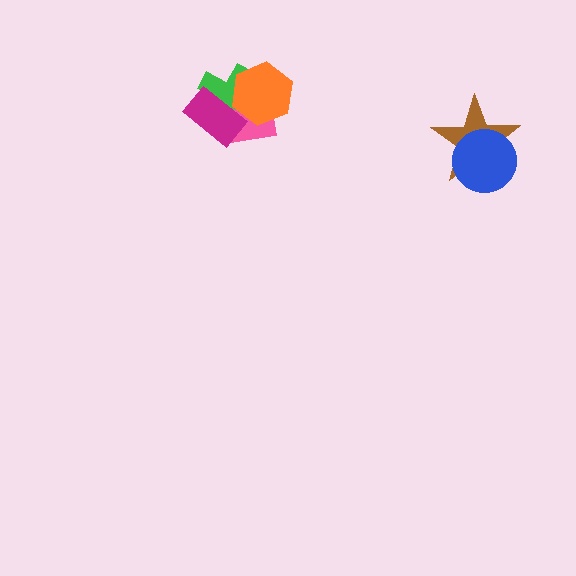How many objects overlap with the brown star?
1 object overlaps with the brown star.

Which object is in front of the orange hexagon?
The magenta rectangle is in front of the orange hexagon.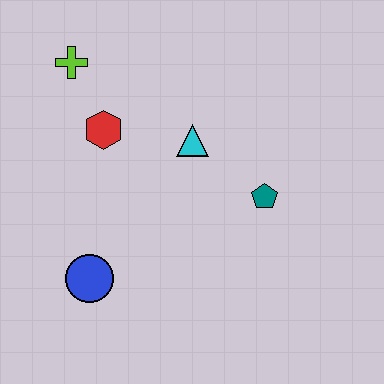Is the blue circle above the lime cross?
No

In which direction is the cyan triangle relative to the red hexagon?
The cyan triangle is to the right of the red hexagon.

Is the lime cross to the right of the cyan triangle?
No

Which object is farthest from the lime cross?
The teal pentagon is farthest from the lime cross.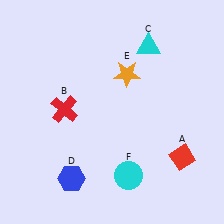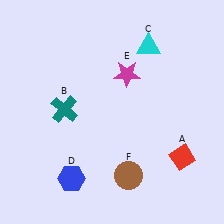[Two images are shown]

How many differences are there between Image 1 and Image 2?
There are 3 differences between the two images.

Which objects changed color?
B changed from red to teal. E changed from orange to magenta. F changed from cyan to brown.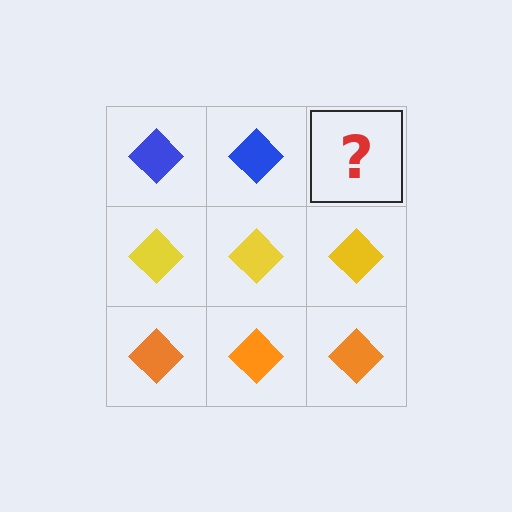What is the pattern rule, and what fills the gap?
The rule is that each row has a consistent color. The gap should be filled with a blue diamond.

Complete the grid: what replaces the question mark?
The question mark should be replaced with a blue diamond.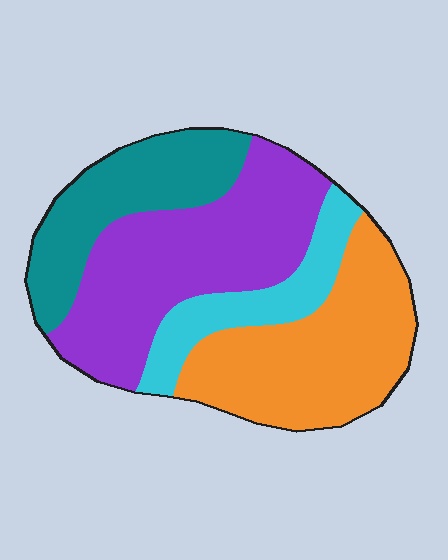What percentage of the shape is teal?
Teal takes up between a sixth and a third of the shape.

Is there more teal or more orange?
Orange.